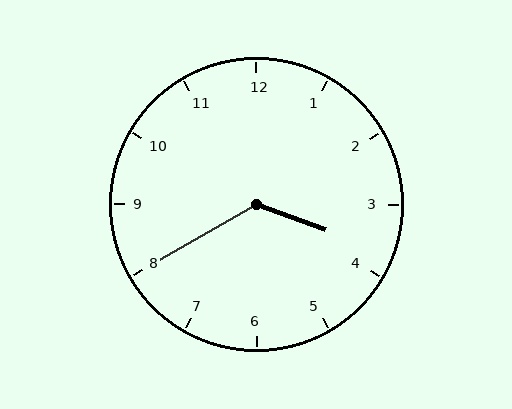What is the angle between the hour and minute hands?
Approximately 130 degrees.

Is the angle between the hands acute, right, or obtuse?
It is obtuse.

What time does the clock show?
3:40.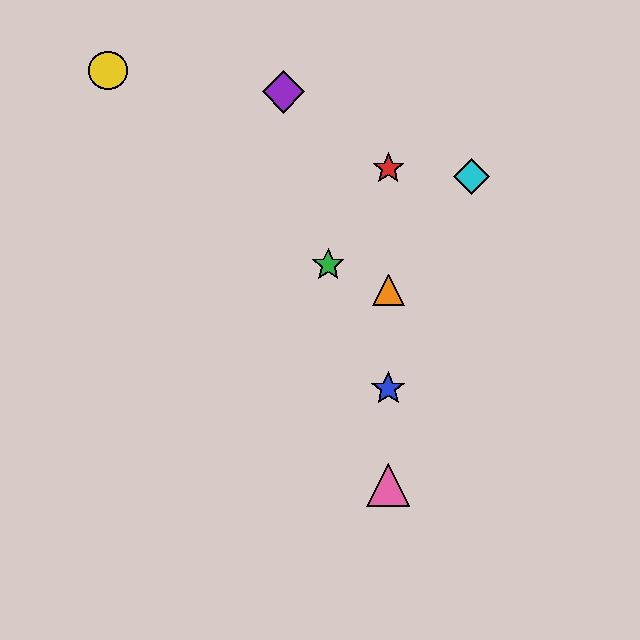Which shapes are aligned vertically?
The red star, the blue star, the orange triangle, the pink triangle are aligned vertically.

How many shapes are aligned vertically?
4 shapes (the red star, the blue star, the orange triangle, the pink triangle) are aligned vertically.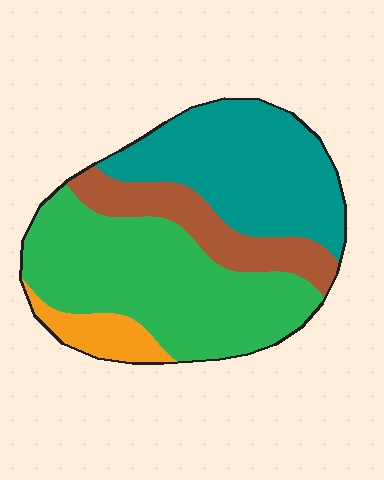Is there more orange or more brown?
Brown.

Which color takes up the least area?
Orange, at roughly 10%.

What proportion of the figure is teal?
Teal covers 33% of the figure.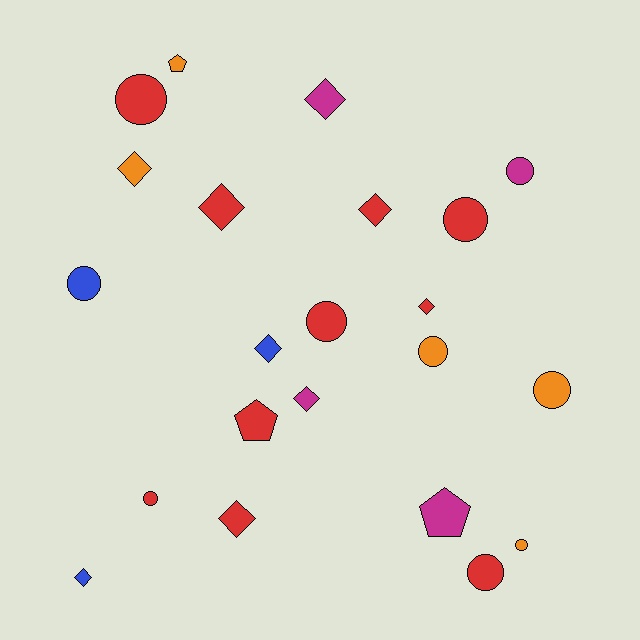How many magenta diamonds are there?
There are 2 magenta diamonds.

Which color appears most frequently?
Red, with 10 objects.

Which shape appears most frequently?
Circle, with 10 objects.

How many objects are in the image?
There are 22 objects.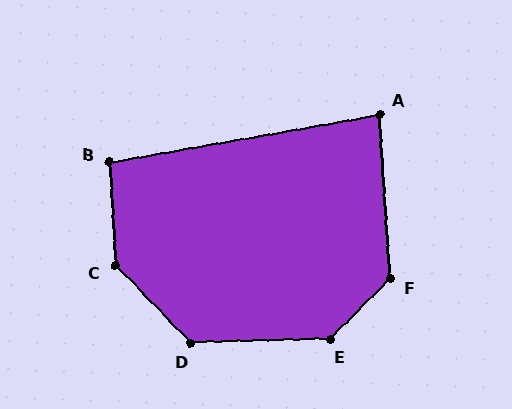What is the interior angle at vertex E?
Approximately 137 degrees (obtuse).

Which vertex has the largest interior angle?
C, at approximately 140 degrees.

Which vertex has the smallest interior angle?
A, at approximately 84 degrees.